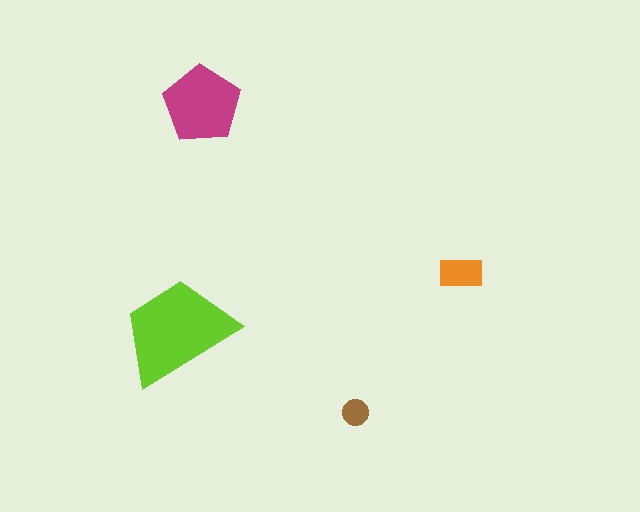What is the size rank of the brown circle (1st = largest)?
4th.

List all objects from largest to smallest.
The lime trapezoid, the magenta pentagon, the orange rectangle, the brown circle.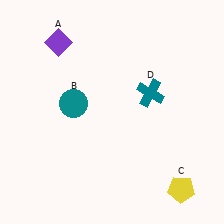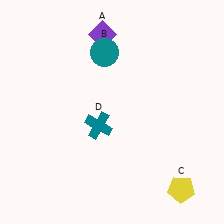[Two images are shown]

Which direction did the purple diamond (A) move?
The purple diamond (A) moved right.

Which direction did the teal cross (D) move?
The teal cross (D) moved left.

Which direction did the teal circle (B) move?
The teal circle (B) moved up.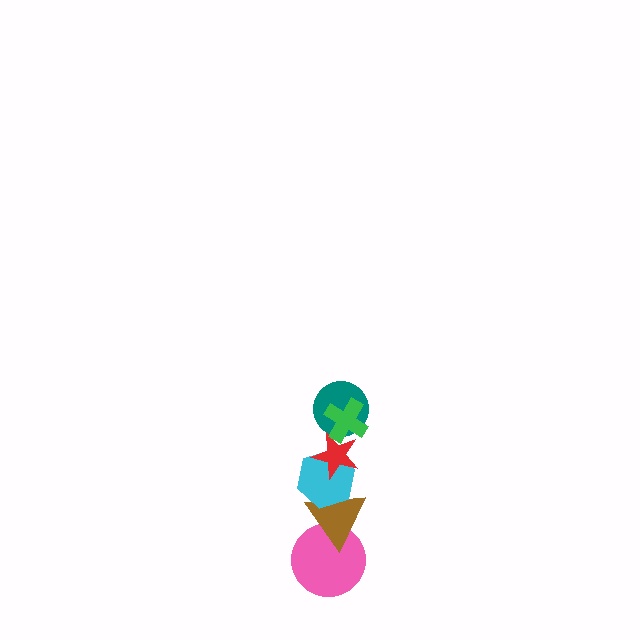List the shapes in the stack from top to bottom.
From top to bottom: the green cross, the teal circle, the red star, the cyan hexagon, the brown triangle, the pink circle.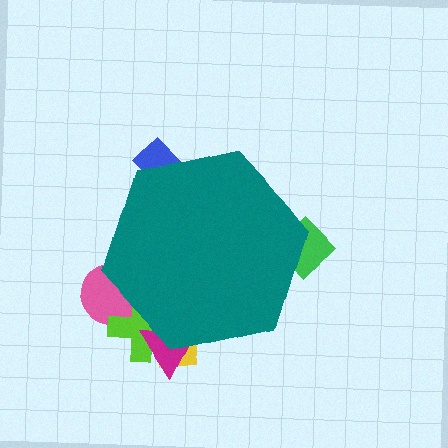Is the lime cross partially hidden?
Yes, the lime cross is partially hidden behind the teal hexagon.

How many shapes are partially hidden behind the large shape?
6 shapes are partially hidden.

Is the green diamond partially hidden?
Yes, the green diamond is partially hidden behind the teal hexagon.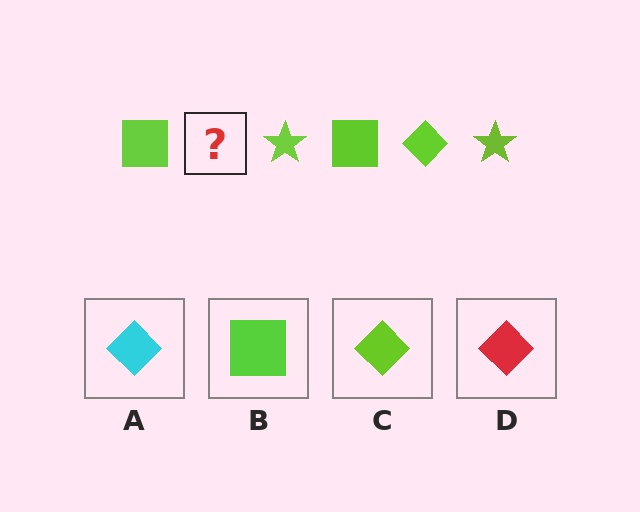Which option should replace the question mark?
Option C.